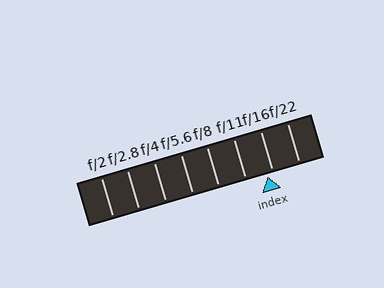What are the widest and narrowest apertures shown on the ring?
The widest aperture shown is f/2 and the narrowest is f/22.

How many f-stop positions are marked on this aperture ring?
There are 8 f-stop positions marked.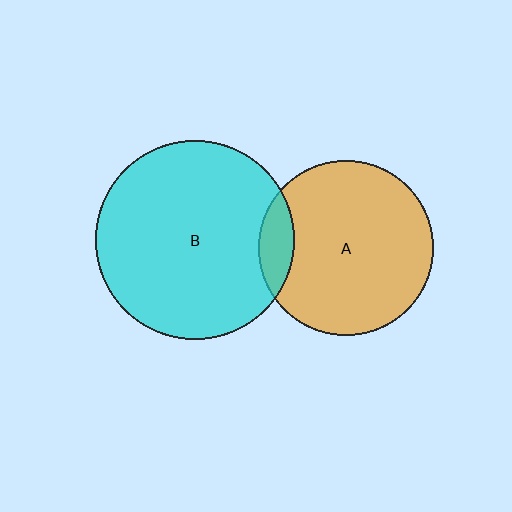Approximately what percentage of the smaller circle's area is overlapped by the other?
Approximately 10%.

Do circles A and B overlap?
Yes.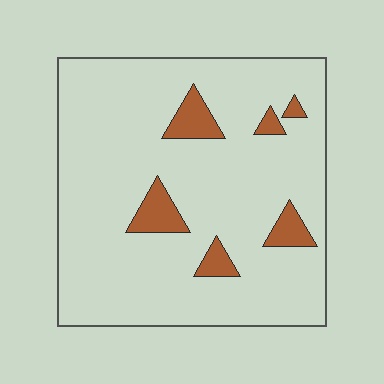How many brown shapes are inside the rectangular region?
6.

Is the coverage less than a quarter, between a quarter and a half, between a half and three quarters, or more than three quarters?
Less than a quarter.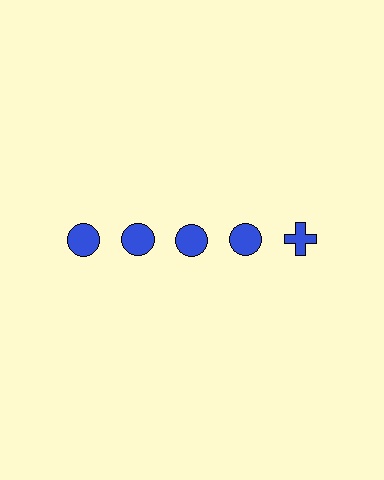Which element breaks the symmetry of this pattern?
The blue cross in the top row, rightmost column breaks the symmetry. All other shapes are blue circles.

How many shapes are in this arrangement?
There are 5 shapes arranged in a grid pattern.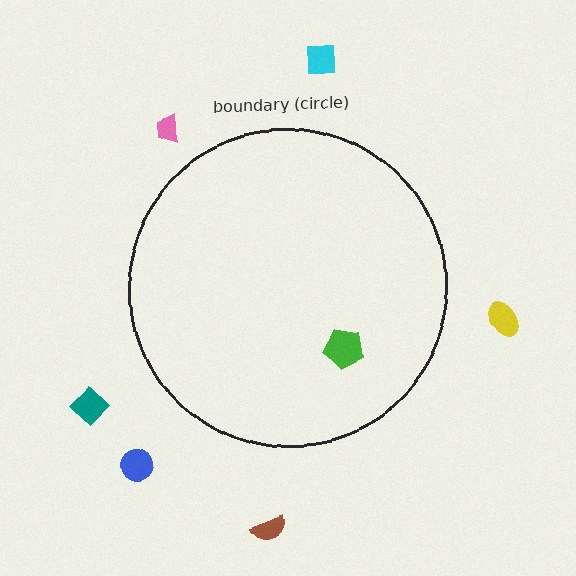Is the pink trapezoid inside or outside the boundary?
Outside.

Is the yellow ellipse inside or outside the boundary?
Outside.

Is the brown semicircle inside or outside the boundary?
Outside.